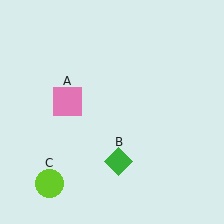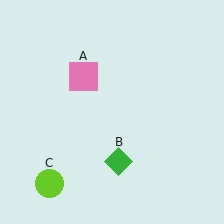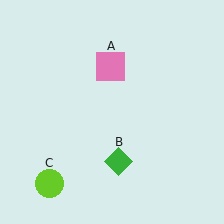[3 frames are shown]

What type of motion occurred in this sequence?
The pink square (object A) rotated clockwise around the center of the scene.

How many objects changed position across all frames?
1 object changed position: pink square (object A).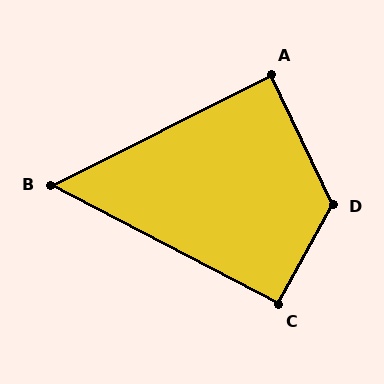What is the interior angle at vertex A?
Approximately 89 degrees (approximately right).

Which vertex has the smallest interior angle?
B, at approximately 54 degrees.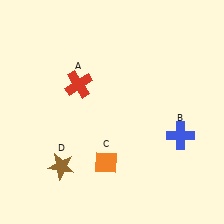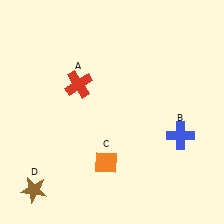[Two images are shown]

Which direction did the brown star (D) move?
The brown star (D) moved left.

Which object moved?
The brown star (D) moved left.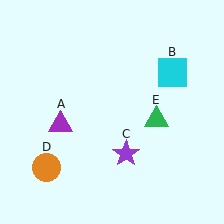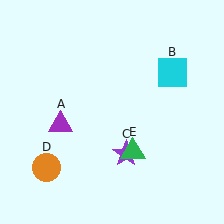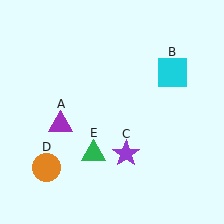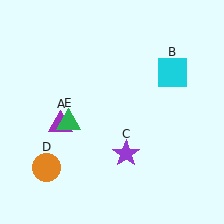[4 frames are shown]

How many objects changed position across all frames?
1 object changed position: green triangle (object E).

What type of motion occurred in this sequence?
The green triangle (object E) rotated clockwise around the center of the scene.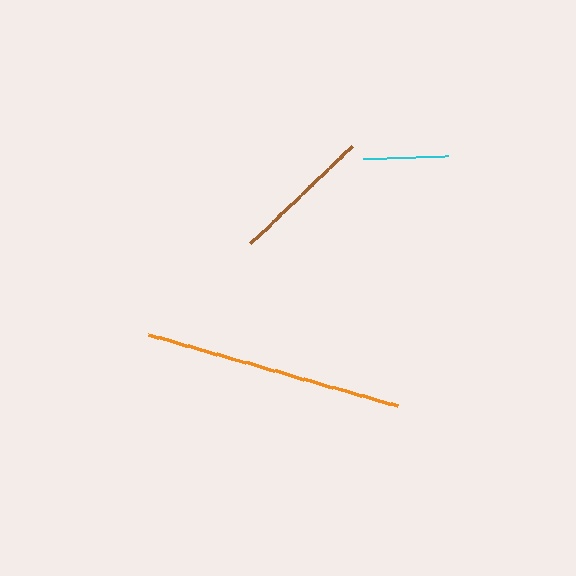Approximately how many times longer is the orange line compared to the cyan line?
The orange line is approximately 3.1 times the length of the cyan line.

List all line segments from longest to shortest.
From longest to shortest: orange, brown, cyan.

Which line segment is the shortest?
The cyan line is the shortest at approximately 85 pixels.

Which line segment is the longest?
The orange line is the longest at approximately 259 pixels.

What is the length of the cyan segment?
The cyan segment is approximately 85 pixels long.